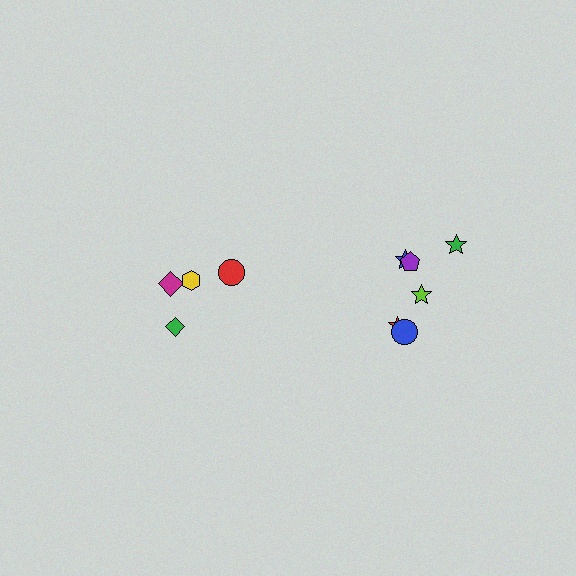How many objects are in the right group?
There are 6 objects.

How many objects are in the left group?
There are 4 objects.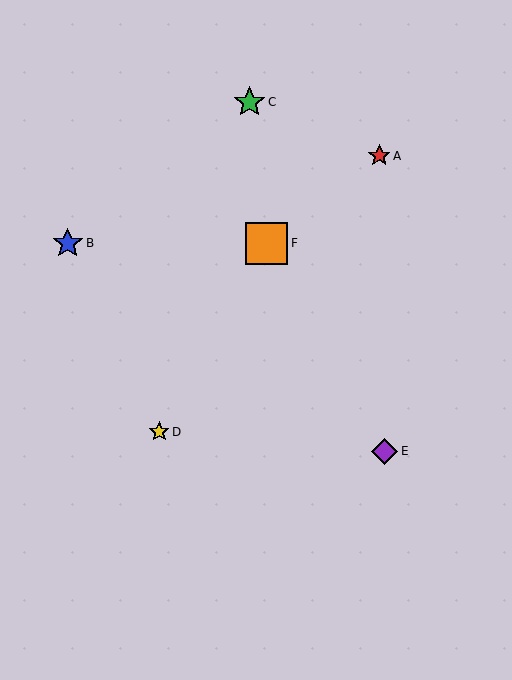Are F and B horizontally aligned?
Yes, both are at y≈243.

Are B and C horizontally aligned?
No, B is at y≈243 and C is at y≈102.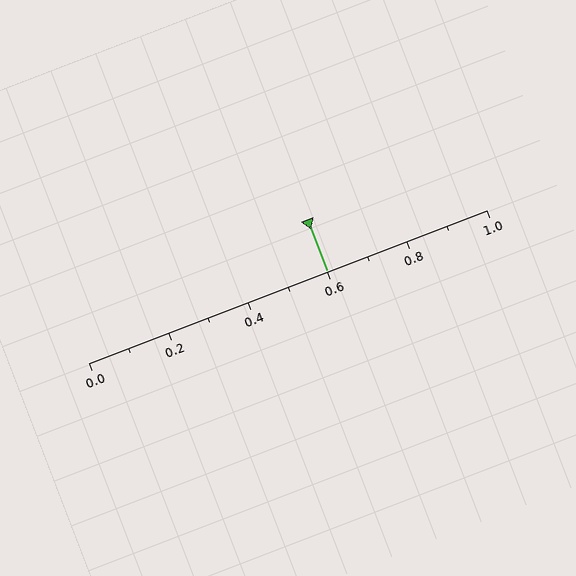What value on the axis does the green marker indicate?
The marker indicates approximately 0.6.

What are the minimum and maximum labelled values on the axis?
The axis runs from 0.0 to 1.0.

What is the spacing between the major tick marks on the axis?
The major ticks are spaced 0.2 apart.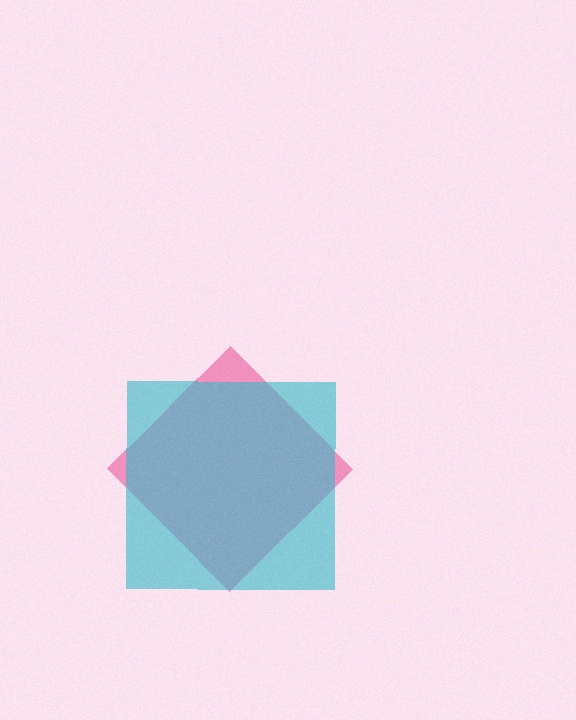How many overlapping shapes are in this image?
There are 2 overlapping shapes in the image.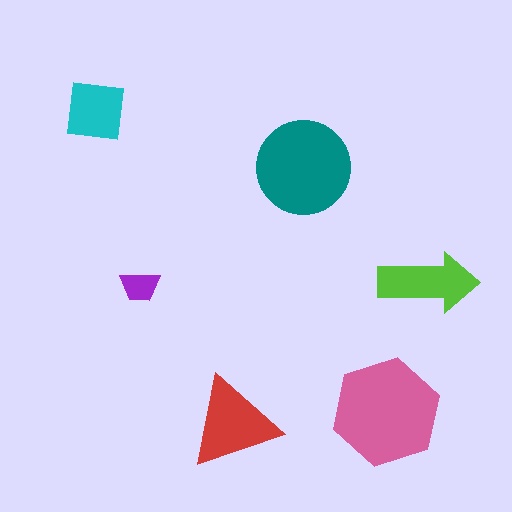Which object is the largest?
The pink hexagon.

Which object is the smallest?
The purple trapezoid.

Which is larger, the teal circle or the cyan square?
The teal circle.